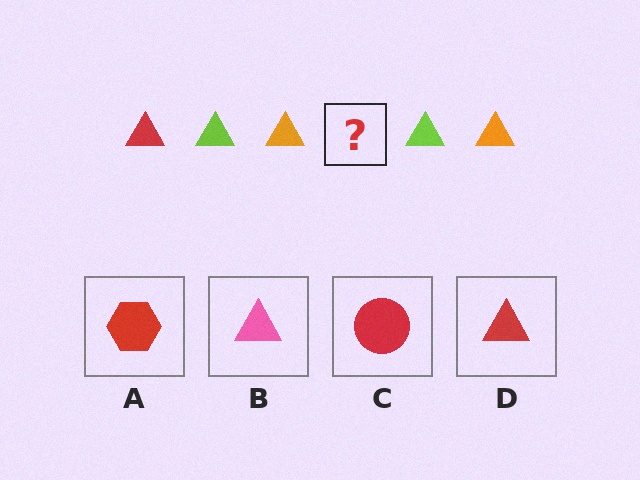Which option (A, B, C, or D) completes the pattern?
D.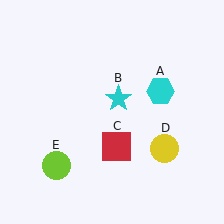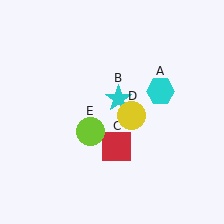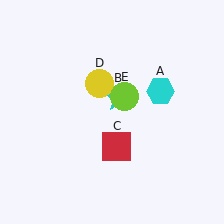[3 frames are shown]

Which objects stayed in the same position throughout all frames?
Cyan hexagon (object A) and cyan star (object B) and red square (object C) remained stationary.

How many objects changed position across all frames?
2 objects changed position: yellow circle (object D), lime circle (object E).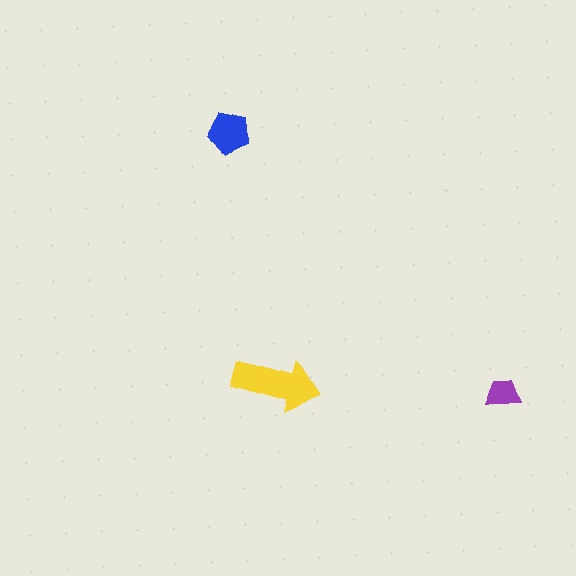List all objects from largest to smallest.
The yellow arrow, the blue pentagon, the purple trapezoid.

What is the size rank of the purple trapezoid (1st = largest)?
3rd.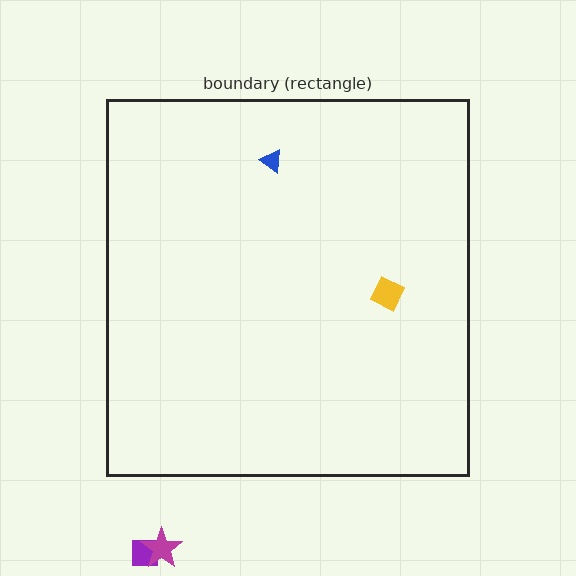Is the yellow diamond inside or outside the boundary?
Inside.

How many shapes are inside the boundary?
2 inside, 2 outside.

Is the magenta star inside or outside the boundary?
Outside.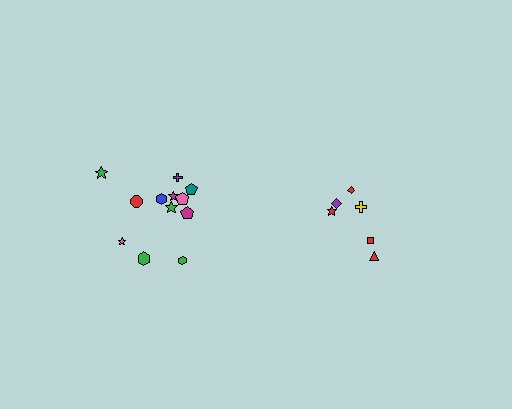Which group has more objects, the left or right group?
The left group.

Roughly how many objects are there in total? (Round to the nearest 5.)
Roughly 20 objects in total.